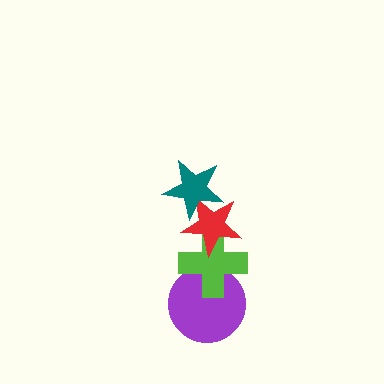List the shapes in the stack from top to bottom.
From top to bottom: the teal star, the red star, the lime cross, the purple circle.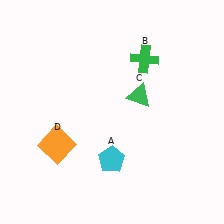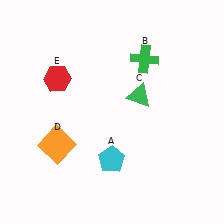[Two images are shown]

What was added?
A red hexagon (E) was added in Image 2.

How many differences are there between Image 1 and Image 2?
There is 1 difference between the two images.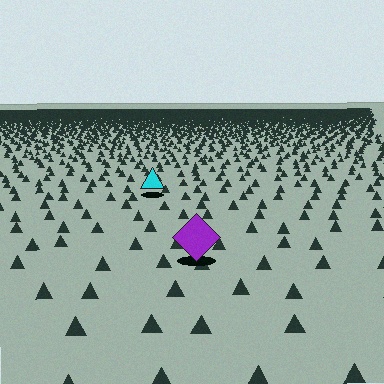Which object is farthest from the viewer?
The cyan triangle is farthest from the viewer. It appears smaller and the ground texture around it is denser.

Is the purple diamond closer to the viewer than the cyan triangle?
Yes. The purple diamond is closer — you can tell from the texture gradient: the ground texture is coarser near it.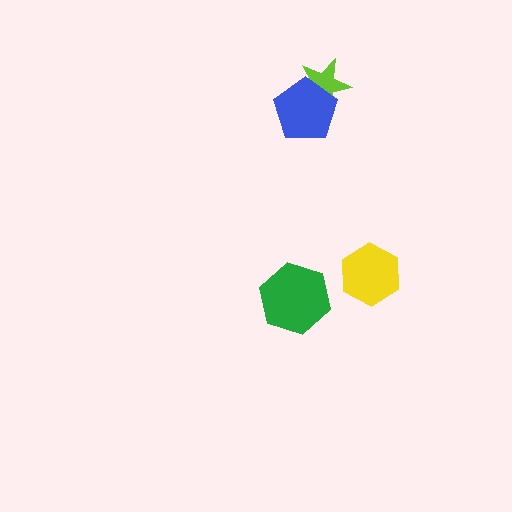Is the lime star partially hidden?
Yes, it is partially covered by another shape.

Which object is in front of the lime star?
The blue pentagon is in front of the lime star.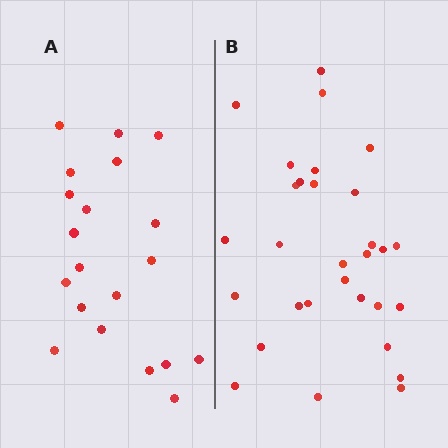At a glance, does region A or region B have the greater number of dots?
Region B (the right region) has more dots.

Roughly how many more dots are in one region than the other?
Region B has roughly 10 or so more dots than region A.